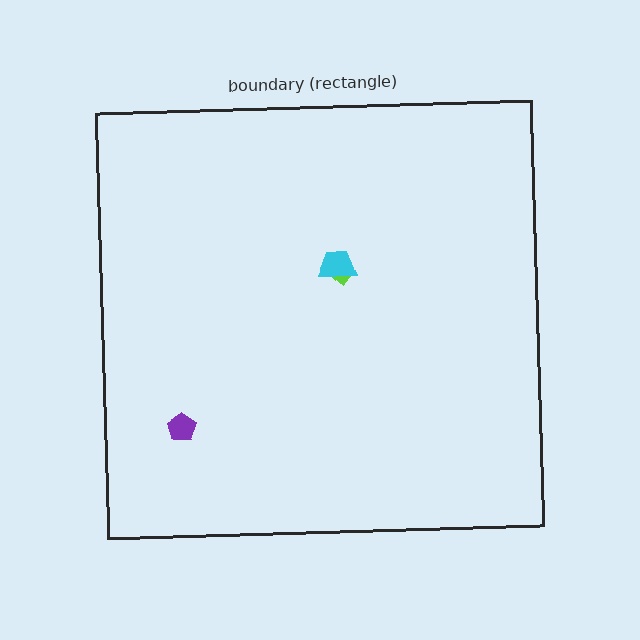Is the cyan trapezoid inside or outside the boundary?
Inside.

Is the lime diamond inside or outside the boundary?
Inside.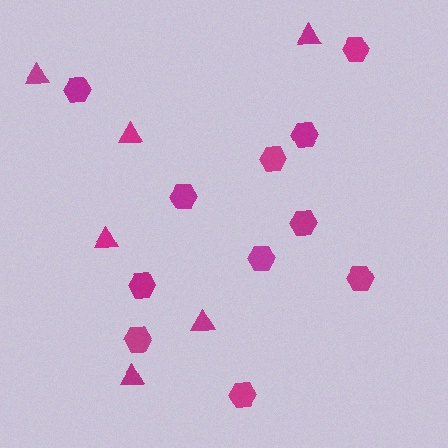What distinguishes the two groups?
There are 2 groups: one group of hexagons (11) and one group of triangles (6).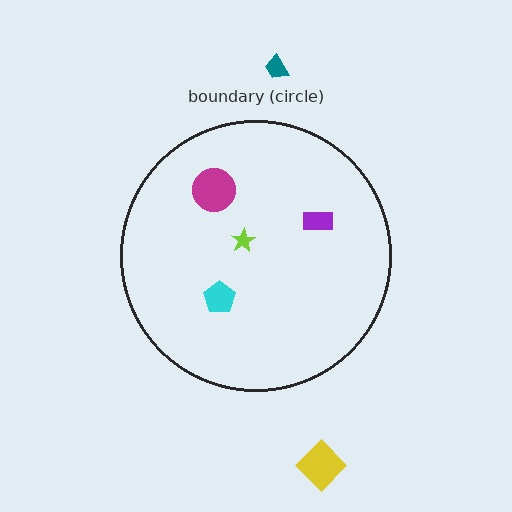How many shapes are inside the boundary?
4 inside, 2 outside.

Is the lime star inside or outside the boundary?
Inside.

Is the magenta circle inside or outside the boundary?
Inside.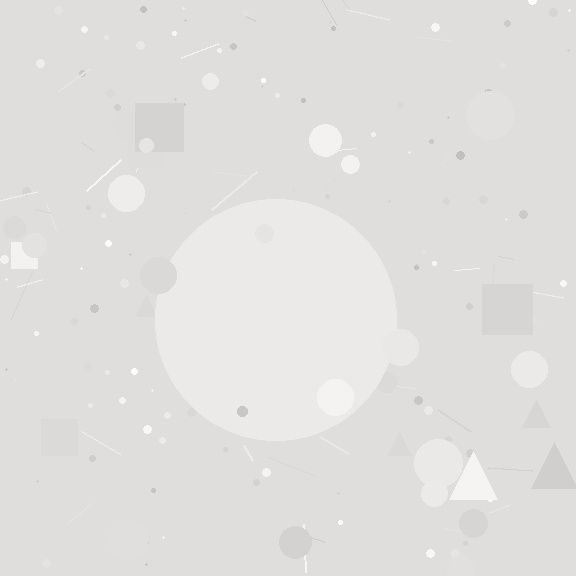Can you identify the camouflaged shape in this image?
The camouflaged shape is a circle.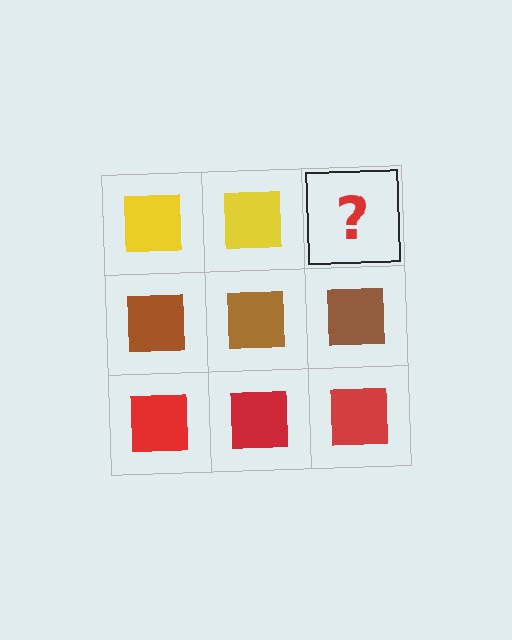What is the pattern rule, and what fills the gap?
The rule is that each row has a consistent color. The gap should be filled with a yellow square.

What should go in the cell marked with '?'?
The missing cell should contain a yellow square.